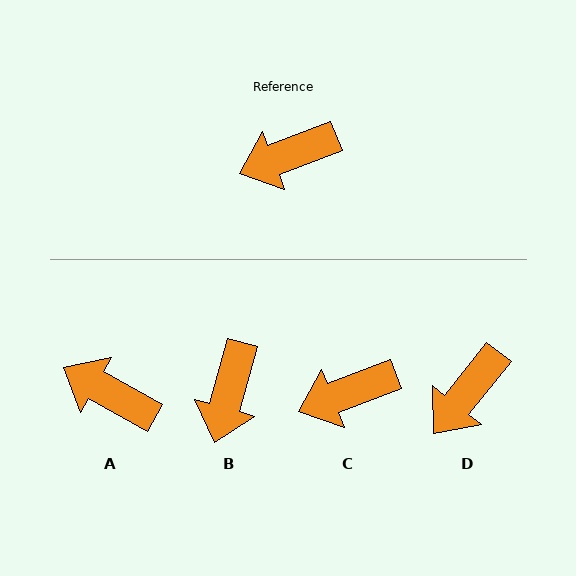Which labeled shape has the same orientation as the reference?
C.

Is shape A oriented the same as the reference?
No, it is off by about 50 degrees.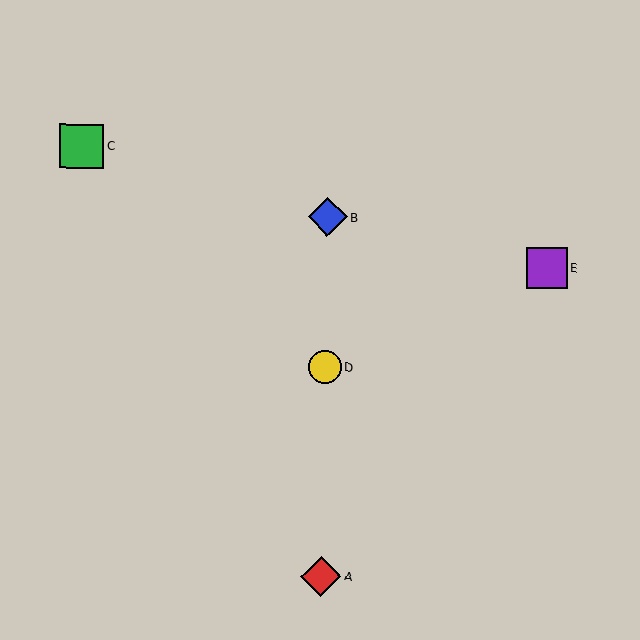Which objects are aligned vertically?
Objects A, B, D are aligned vertically.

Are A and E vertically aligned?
No, A is at x≈321 and E is at x≈547.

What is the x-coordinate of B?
Object B is at x≈327.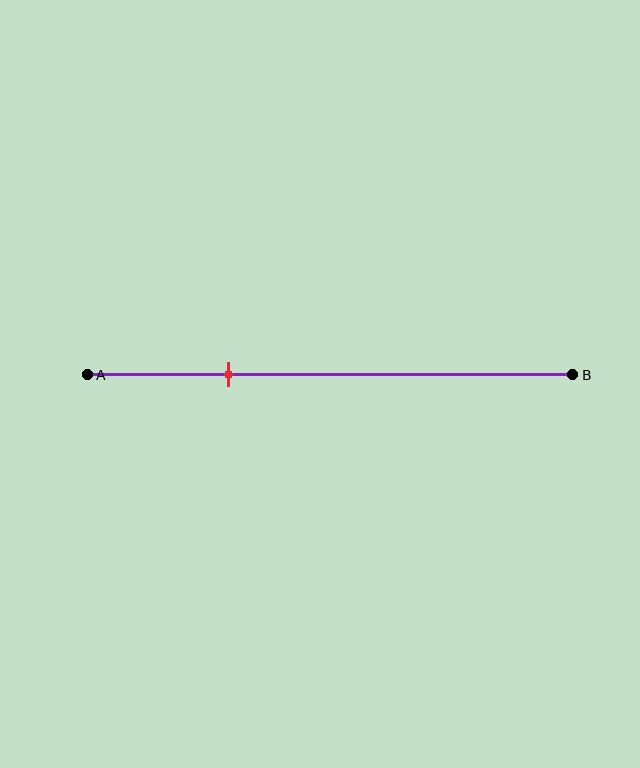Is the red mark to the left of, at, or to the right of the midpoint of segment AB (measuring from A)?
The red mark is to the left of the midpoint of segment AB.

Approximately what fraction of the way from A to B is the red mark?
The red mark is approximately 30% of the way from A to B.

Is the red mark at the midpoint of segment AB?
No, the mark is at about 30% from A, not at the 50% midpoint.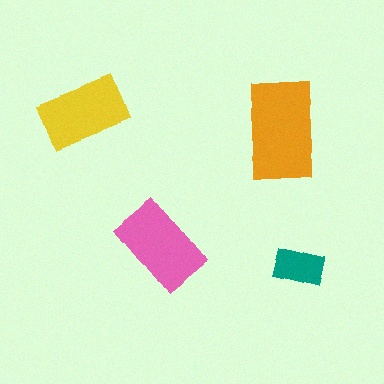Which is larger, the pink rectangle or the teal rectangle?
The pink one.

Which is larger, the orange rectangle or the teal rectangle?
The orange one.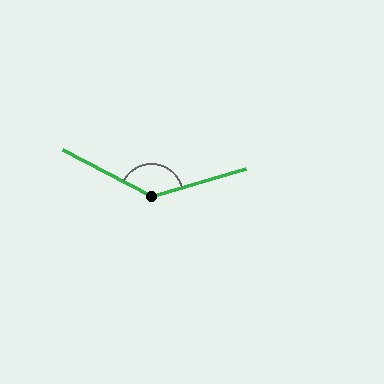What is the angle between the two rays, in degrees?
Approximately 136 degrees.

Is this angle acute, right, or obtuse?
It is obtuse.